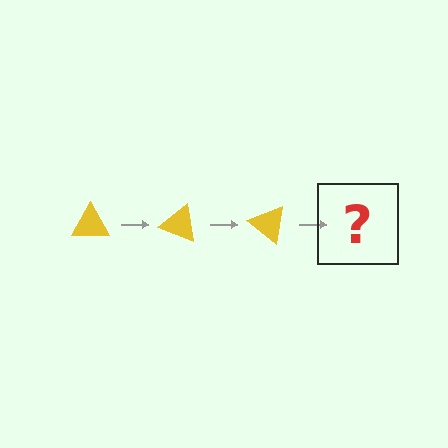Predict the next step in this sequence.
The next step is a yellow triangle rotated 60 degrees.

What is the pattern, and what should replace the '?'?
The pattern is that the triangle rotates 20 degrees each step. The '?' should be a yellow triangle rotated 60 degrees.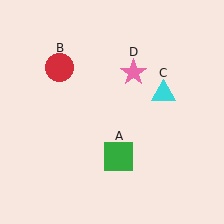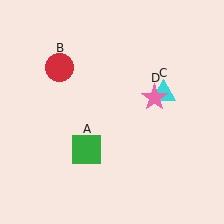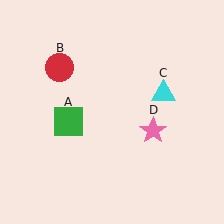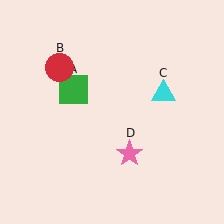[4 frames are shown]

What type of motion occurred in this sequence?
The green square (object A), pink star (object D) rotated clockwise around the center of the scene.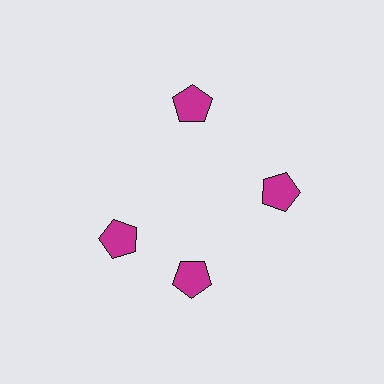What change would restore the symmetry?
The symmetry would be restored by rotating it back into even spacing with its neighbors so that all 4 pentagons sit at equal angles and equal distance from the center.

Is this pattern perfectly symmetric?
No. The 4 magenta pentagons are arranged in a ring, but one element near the 9 o'clock position is rotated out of alignment along the ring, breaking the 4-fold rotational symmetry.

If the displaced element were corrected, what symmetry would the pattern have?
It would have 4-fold rotational symmetry — the pattern would map onto itself every 90 degrees.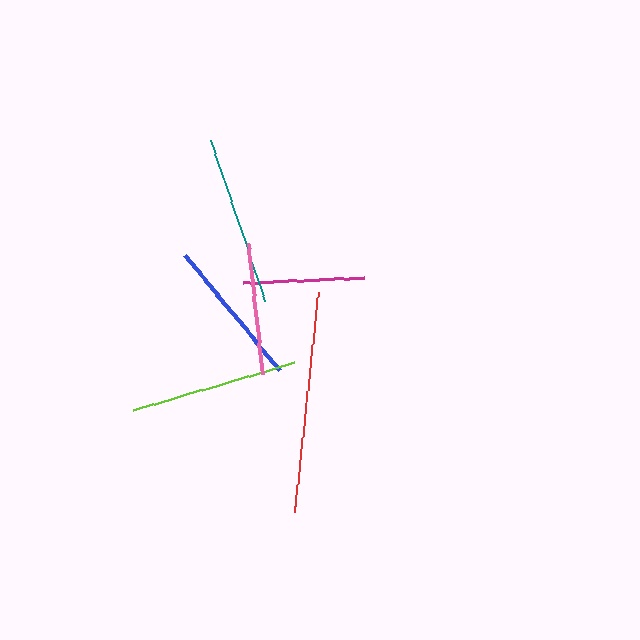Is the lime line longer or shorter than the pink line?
The lime line is longer than the pink line.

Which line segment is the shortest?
The magenta line is the shortest at approximately 121 pixels.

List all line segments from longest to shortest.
From longest to shortest: red, teal, lime, blue, pink, magenta.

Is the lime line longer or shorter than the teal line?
The teal line is longer than the lime line.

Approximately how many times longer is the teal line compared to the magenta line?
The teal line is approximately 1.4 times the length of the magenta line.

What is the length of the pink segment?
The pink segment is approximately 131 pixels long.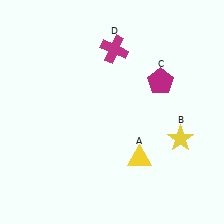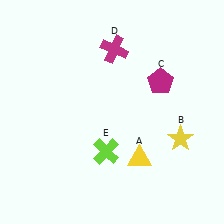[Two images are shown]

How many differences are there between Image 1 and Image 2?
There is 1 difference between the two images.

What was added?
A lime cross (E) was added in Image 2.